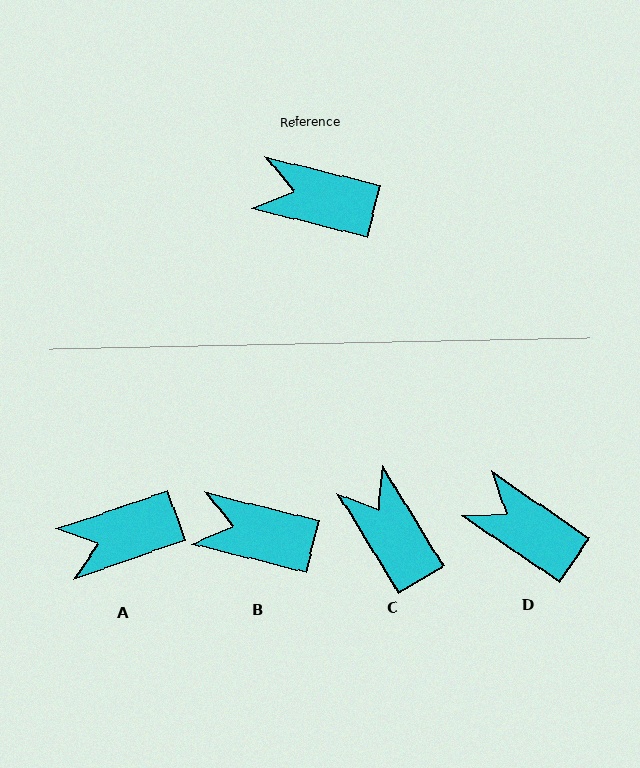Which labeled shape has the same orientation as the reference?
B.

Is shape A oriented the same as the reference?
No, it is off by about 33 degrees.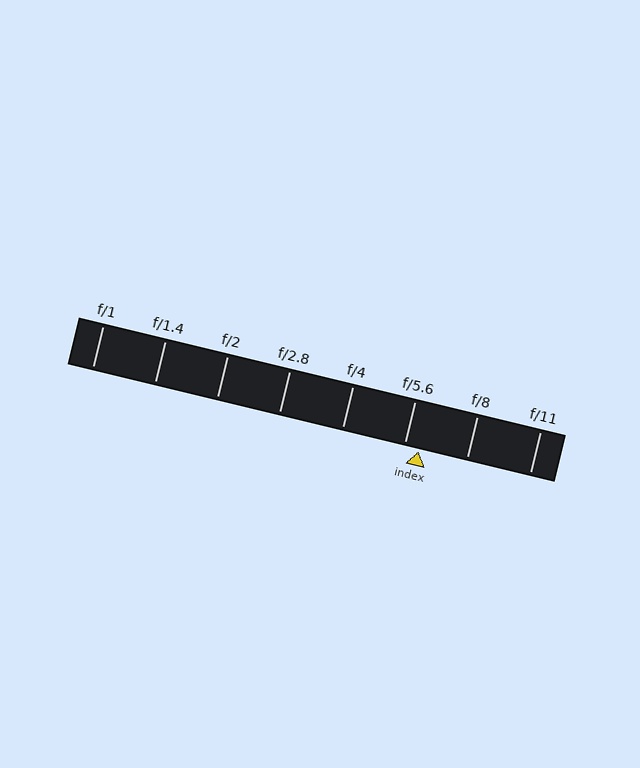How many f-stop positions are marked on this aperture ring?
There are 8 f-stop positions marked.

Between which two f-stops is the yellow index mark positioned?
The index mark is between f/5.6 and f/8.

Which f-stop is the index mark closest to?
The index mark is closest to f/5.6.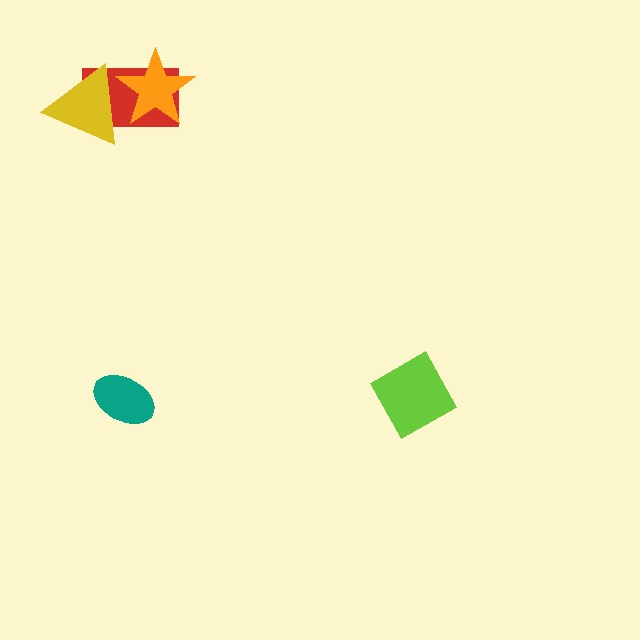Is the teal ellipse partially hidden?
No, no other shape covers it.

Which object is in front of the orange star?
The yellow triangle is in front of the orange star.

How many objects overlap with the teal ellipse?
0 objects overlap with the teal ellipse.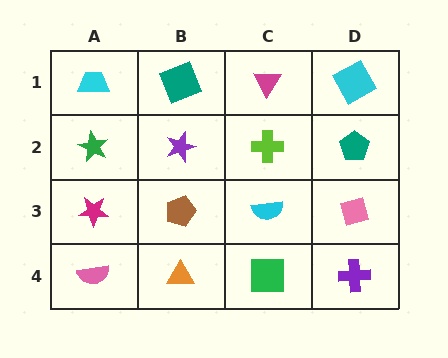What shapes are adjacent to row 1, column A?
A green star (row 2, column A), a teal square (row 1, column B).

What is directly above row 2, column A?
A cyan trapezoid.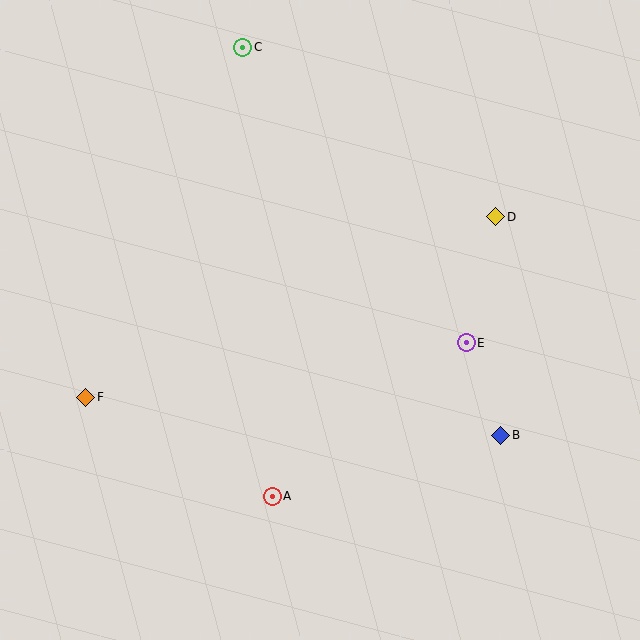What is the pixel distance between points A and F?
The distance between A and F is 211 pixels.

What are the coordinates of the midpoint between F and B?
The midpoint between F and B is at (293, 416).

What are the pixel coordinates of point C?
Point C is at (243, 47).